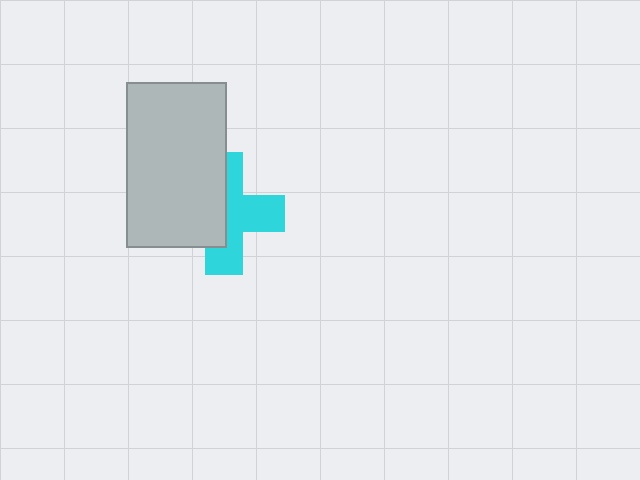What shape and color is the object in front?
The object in front is a light gray rectangle.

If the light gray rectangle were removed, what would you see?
You would see the complete cyan cross.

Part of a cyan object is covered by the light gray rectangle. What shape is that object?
It is a cross.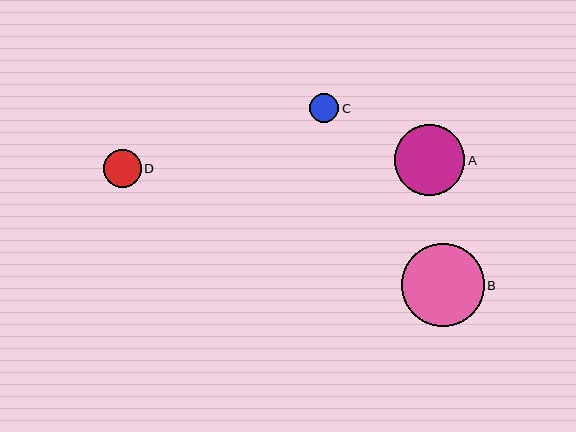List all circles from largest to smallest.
From largest to smallest: B, A, D, C.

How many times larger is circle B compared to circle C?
Circle B is approximately 2.9 times the size of circle C.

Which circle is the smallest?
Circle C is the smallest with a size of approximately 29 pixels.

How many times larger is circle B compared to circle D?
Circle B is approximately 2.2 times the size of circle D.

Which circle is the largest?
Circle B is the largest with a size of approximately 83 pixels.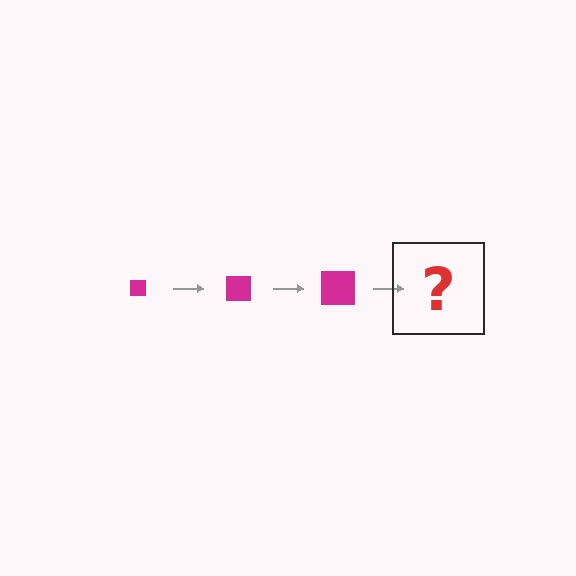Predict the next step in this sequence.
The next step is a magenta square, larger than the previous one.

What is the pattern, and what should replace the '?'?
The pattern is that the square gets progressively larger each step. The '?' should be a magenta square, larger than the previous one.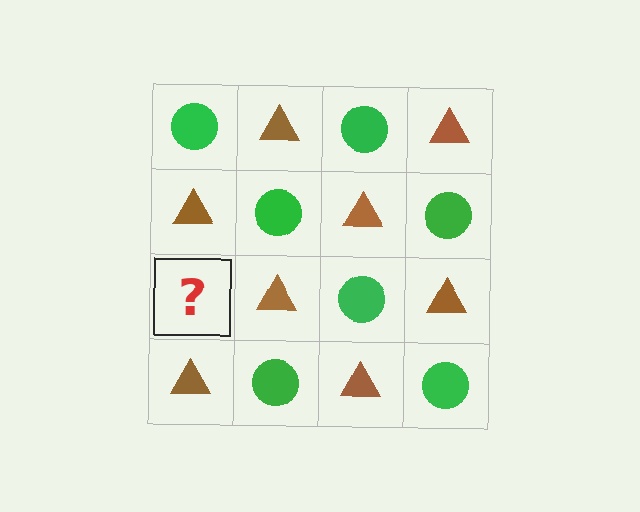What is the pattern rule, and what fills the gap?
The rule is that it alternates green circle and brown triangle in a checkerboard pattern. The gap should be filled with a green circle.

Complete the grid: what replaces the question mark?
The question mark should be replaced with a green circle.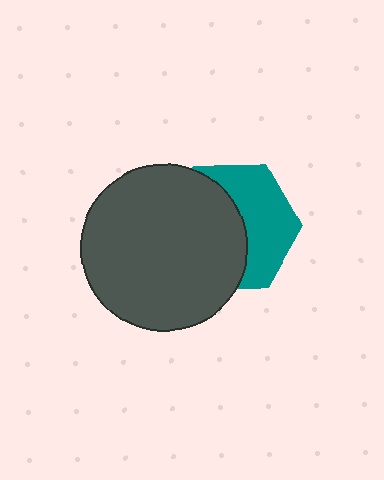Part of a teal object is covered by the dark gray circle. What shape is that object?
It is a hexagon.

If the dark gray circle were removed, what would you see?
You would see the complete teal hexagon.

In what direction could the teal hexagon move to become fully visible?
The teal hexagon could move right. That would shift it out from behind the dark gray circle entirely.